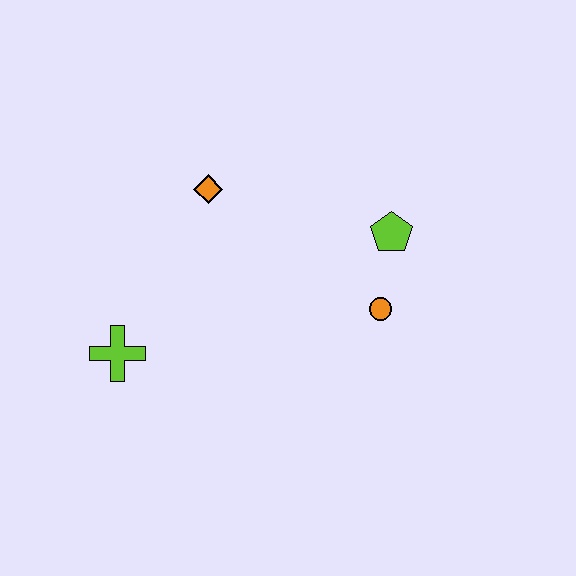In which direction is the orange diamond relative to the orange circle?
The orange diamond is to the left of the orange circle.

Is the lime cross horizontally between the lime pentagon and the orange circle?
No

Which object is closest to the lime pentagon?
The orange circle is closest to the lime pentagon.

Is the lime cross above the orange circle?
No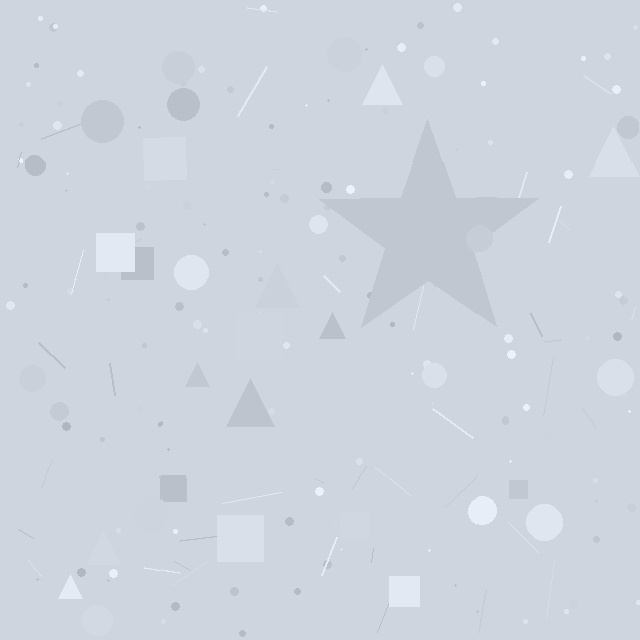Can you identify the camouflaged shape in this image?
The camouflaged shape is a star.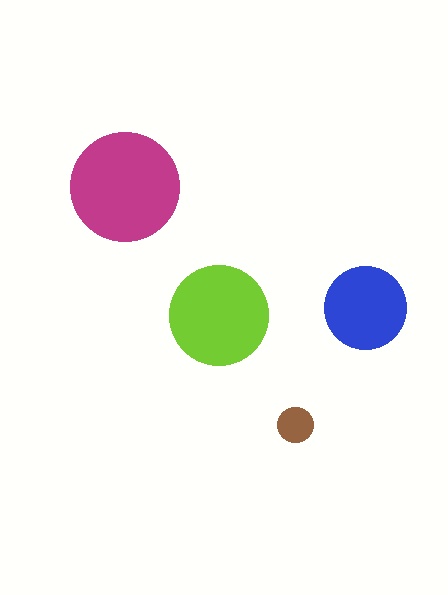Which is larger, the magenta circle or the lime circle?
The magenta one.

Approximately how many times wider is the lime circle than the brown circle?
About 3 times wider.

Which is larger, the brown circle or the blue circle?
The blue one.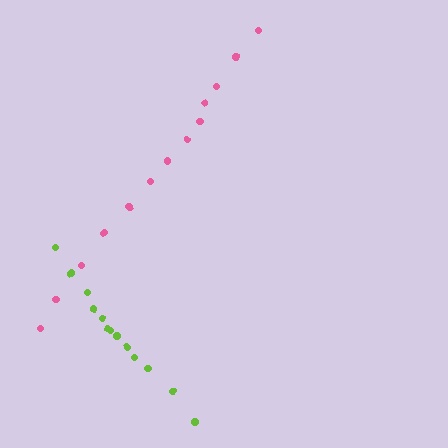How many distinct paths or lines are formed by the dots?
There are 2 distinct paths.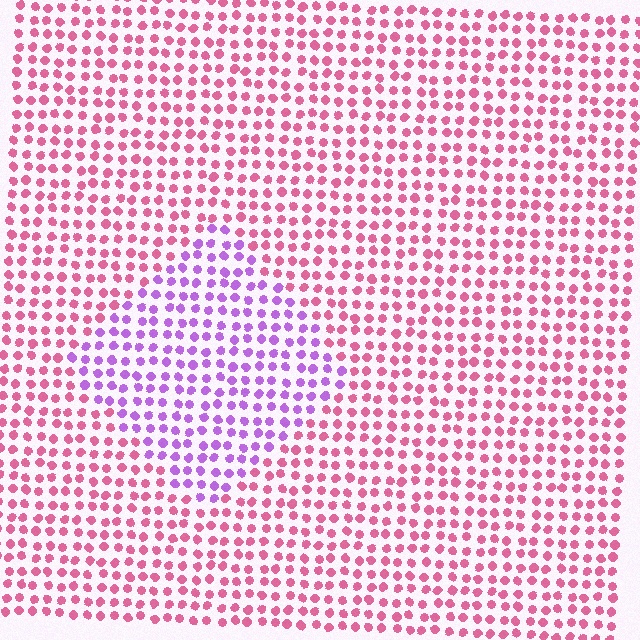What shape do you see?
I see a diamond.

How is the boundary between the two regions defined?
The boundary is defined purely by a slight shift in hue (about 51 degrees). Spacing, size, and orientation are identical on both sides.